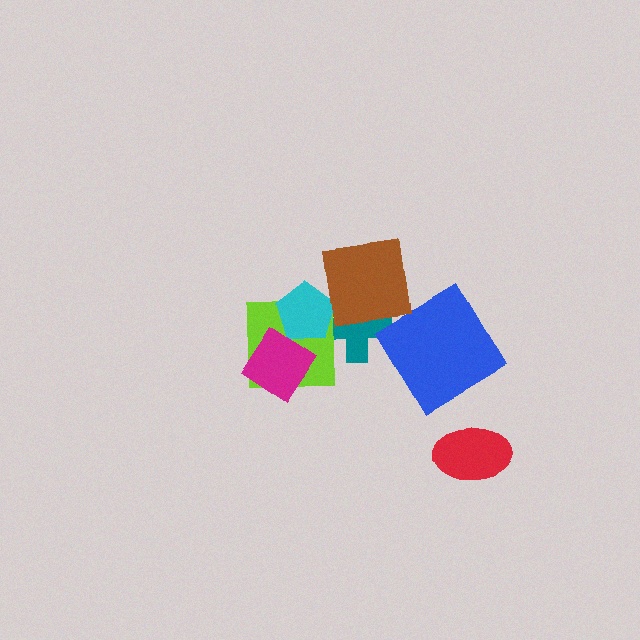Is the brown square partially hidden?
No, no other shape covers it.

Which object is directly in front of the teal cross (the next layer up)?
The lime square is directly in front of the teal cross.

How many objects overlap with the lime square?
3 objects overlap with the lime square.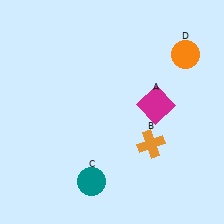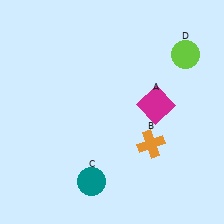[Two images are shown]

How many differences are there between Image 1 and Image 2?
There is 1 difference between the two images.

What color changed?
The circle (D) changed from orange in Image 1 to lime in Image 2.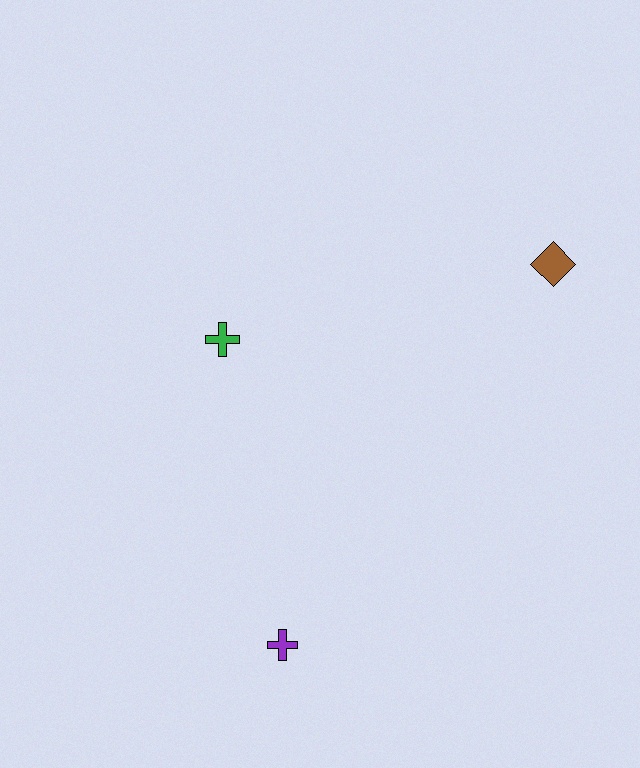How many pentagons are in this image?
There are no pentagons.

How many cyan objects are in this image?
There are no cyan objects.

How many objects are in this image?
There are 3 objects.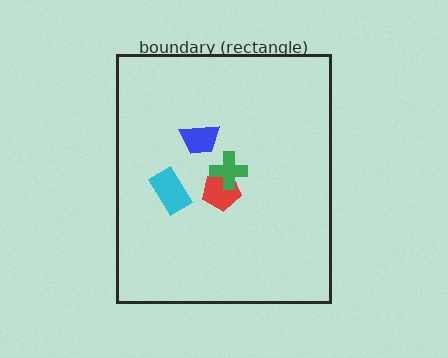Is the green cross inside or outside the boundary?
Inside.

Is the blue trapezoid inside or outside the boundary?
Inside.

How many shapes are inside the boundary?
4 inside, 0 outside.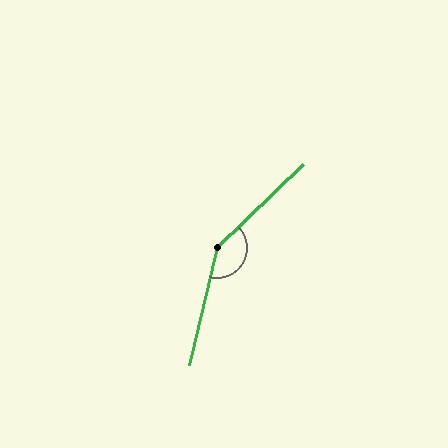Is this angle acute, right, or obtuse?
It is obtuse.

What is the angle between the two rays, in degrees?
Approximately 147 degrees.